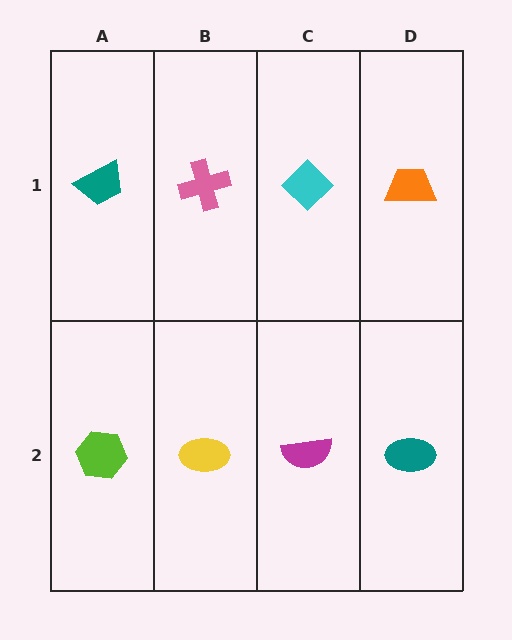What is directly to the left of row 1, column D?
A cyan diamond.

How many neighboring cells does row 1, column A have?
2.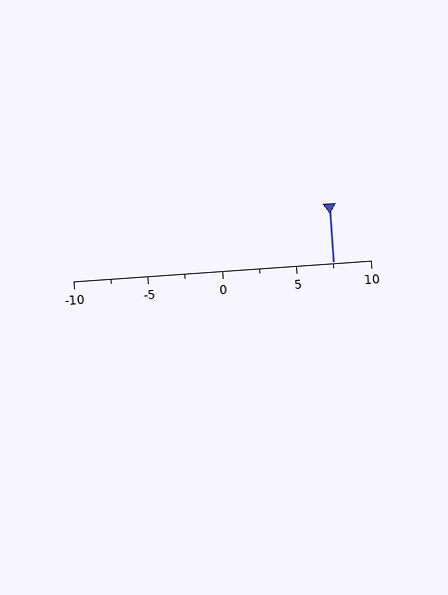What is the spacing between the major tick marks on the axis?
The major ticks are spaced 5 apart.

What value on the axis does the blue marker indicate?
The marker indicates approximately 7.5.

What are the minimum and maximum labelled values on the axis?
The axis runs from -10 to 10.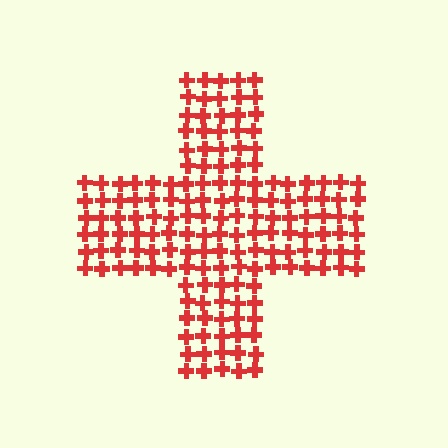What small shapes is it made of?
It is made of small crosses.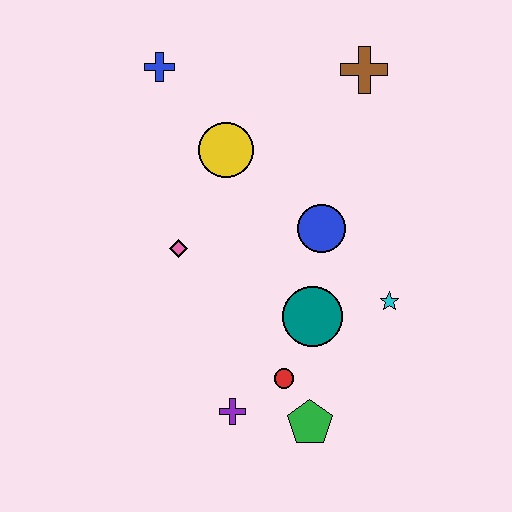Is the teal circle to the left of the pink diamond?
No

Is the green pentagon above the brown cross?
No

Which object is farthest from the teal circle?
The blue cross is farthest from the teal circle.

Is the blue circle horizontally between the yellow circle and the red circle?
No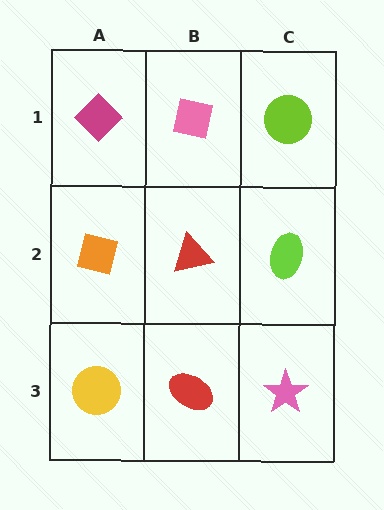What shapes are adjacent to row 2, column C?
A lime circle (row 1, column C), a pink star (row 3, column C), a red triangle (row 2, column B).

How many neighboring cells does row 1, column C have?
2.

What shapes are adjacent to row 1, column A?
An orange square (row 2, column A), a pink square (row 1, column B).